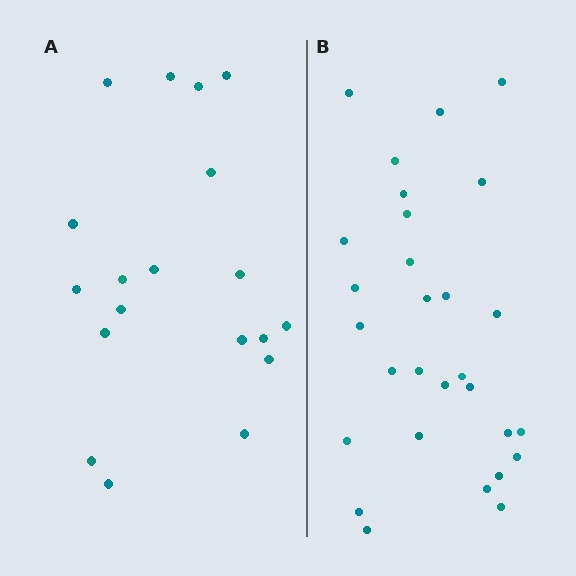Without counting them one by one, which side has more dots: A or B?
Region B (the right region) has more dots.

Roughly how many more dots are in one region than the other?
Region B has roughly 10 or so more dots than region A.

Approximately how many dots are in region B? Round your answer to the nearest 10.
About 30 dots. (The exact count is 29, which rounds to 30.)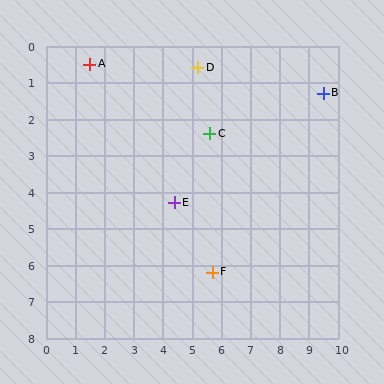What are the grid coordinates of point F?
Point F is at approximately (5.7, 6.2).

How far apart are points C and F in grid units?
Points C and F are about 3.8 grid units apart.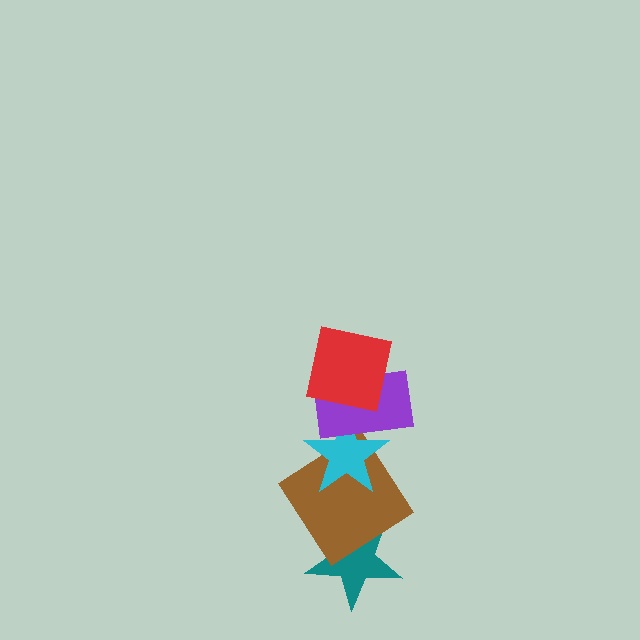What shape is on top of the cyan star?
The purple rectangle is on top of the cyan star.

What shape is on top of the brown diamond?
The cyan star is on top of the brown diamond.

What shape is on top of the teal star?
The brown diamond is on top of the teal star.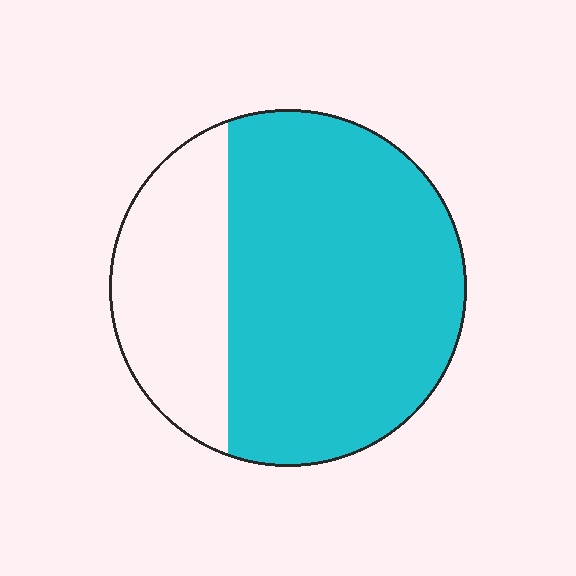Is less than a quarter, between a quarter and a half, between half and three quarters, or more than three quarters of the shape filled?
Between half and three quarters.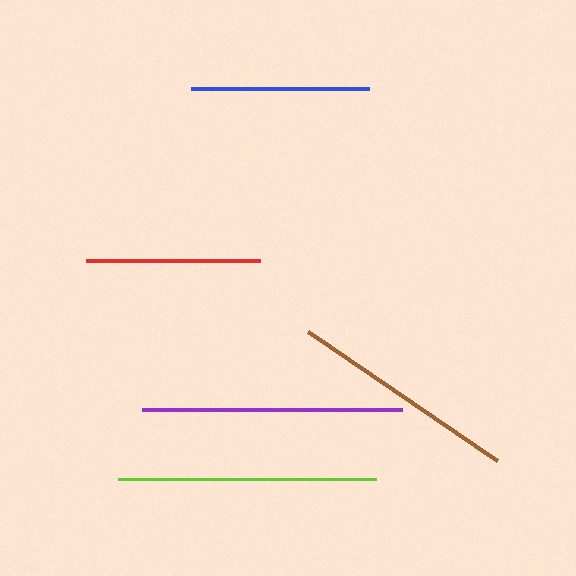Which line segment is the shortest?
The red line is the shortest at approximately 174 pixels.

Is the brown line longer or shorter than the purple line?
The purple line is longer than the brown line.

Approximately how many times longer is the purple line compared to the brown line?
The purple line is approximately 1.1 times the length of the brown line.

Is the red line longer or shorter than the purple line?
The purple line is longer than the red line.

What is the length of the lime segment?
The lime segment is approximately 258 pixels long.